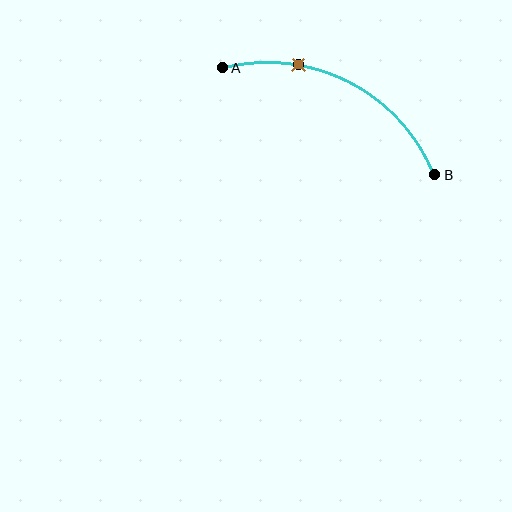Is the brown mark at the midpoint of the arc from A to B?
No. The brown mark lies on the arc but is closer to endpoint A. The arc midpoint would be at the point on the curve equidistant along the arc from both A and B.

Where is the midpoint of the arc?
The arc midpoint is the point on the curve farthest from the straight line joining A and B. It sits above that line.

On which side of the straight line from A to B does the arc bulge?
The arc bulges above the straight line connecting A and B.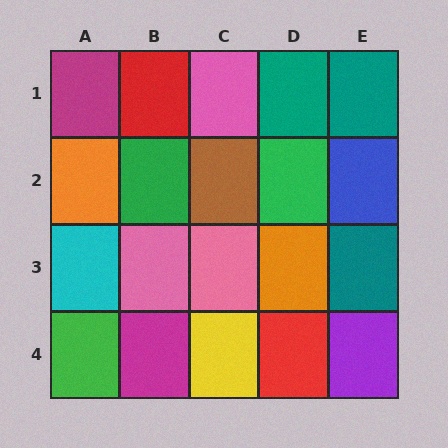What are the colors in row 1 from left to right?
Magenta, red, pink, teal, teal.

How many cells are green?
3 cells are green.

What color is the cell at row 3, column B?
Pink.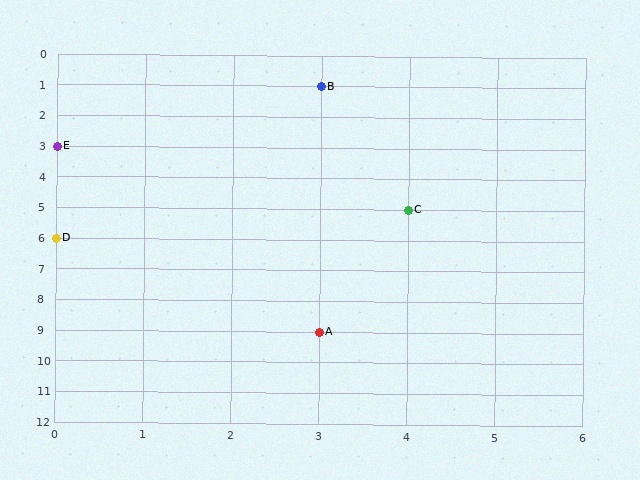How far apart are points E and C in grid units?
Points E and C are 4 columns and 2 rows apart (about 4.5 grid units diagonally).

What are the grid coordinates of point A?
Point A is at grid coordinates (3, 9).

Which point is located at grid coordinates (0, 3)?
Point E is at (0, 3).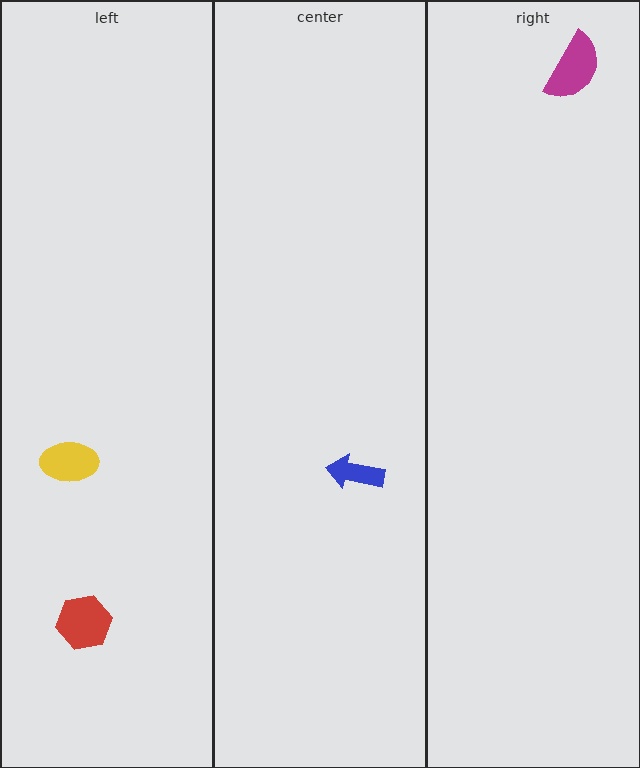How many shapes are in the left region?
2.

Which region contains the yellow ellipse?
The left region.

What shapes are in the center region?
The blue arrow.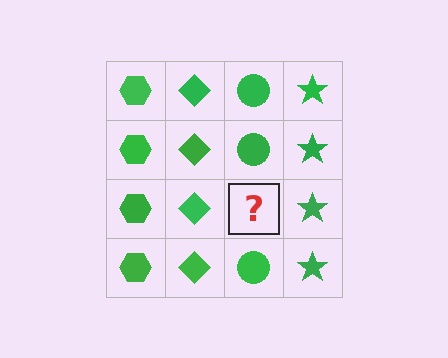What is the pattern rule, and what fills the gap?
The rule is that each column has a consistent shape. The gap should be filled with a green circle.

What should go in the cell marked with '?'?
The missing cell should contain a green circle.